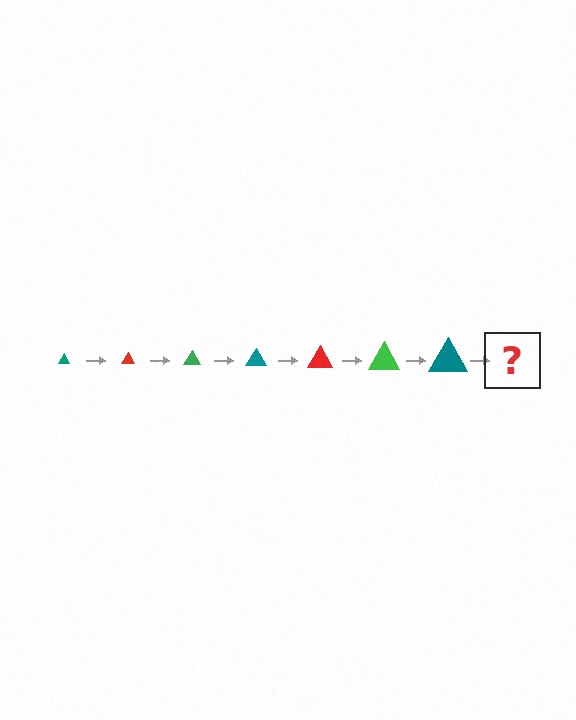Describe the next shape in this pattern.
It should be a red triangle, larger than the previous one.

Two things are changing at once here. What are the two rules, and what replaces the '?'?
The two rules are that the triangle grows larger each step and the color cycles through teal, red, and green. The '?' should be a red triangle, larger than the previous one.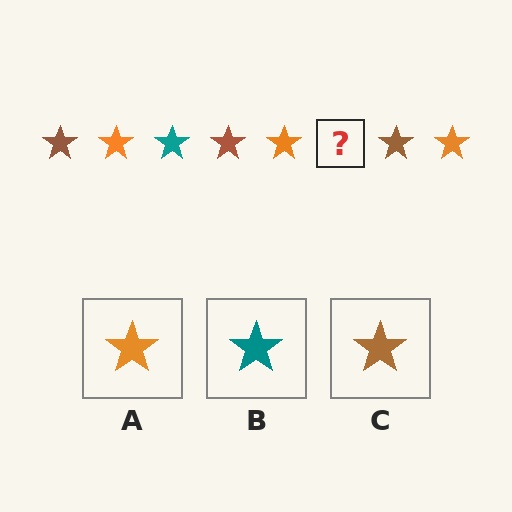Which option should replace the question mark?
Option B.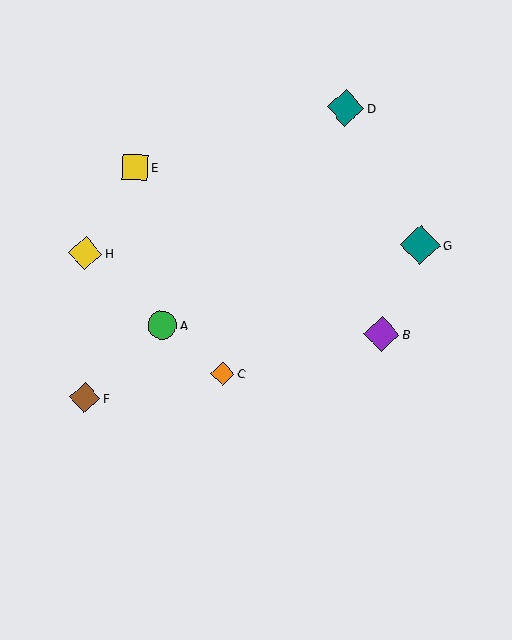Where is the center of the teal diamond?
The center of the teal diamond is at (420, 245).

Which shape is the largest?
The teal diamond (labeled G) is the largest.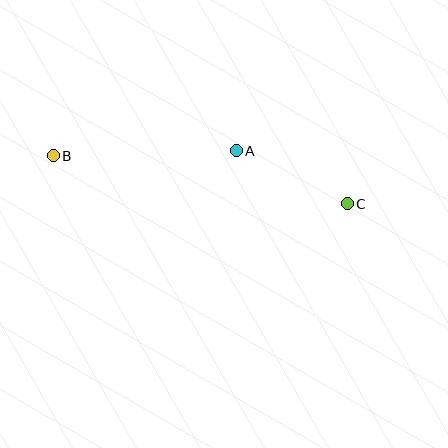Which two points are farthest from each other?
Points B and C are farthest from each other.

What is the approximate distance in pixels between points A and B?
The distance between A and B is approximately 183 pixels.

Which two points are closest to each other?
Points A and C are closest to each other.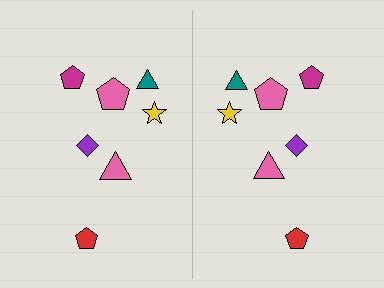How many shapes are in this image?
There are 14 shapes in this image.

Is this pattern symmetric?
Yes, this pattern has bilateral (reflection) symmetry.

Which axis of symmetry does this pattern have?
The pattern has a vertical axis of symmetry running through the center of the image.